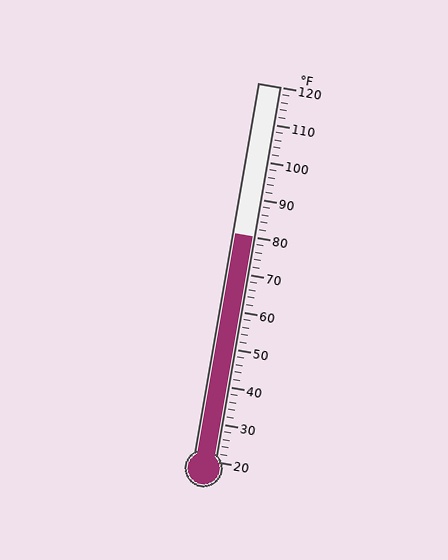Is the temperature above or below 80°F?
The temperature is at 80°F.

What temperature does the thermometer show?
The thermometer shows approximately 80°F.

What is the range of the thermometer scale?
The thermometer scale ranges from 20°F to 120°F.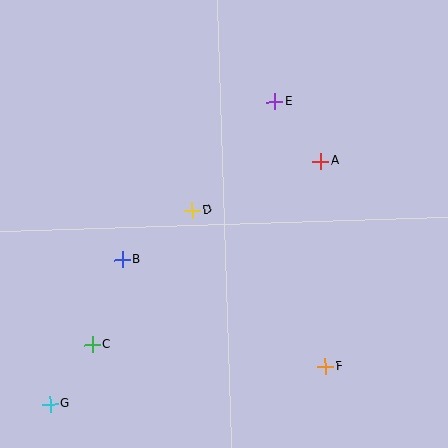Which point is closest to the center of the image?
Point D at (193, 210) is closest to the center.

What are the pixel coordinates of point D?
Point D is at (193, 210).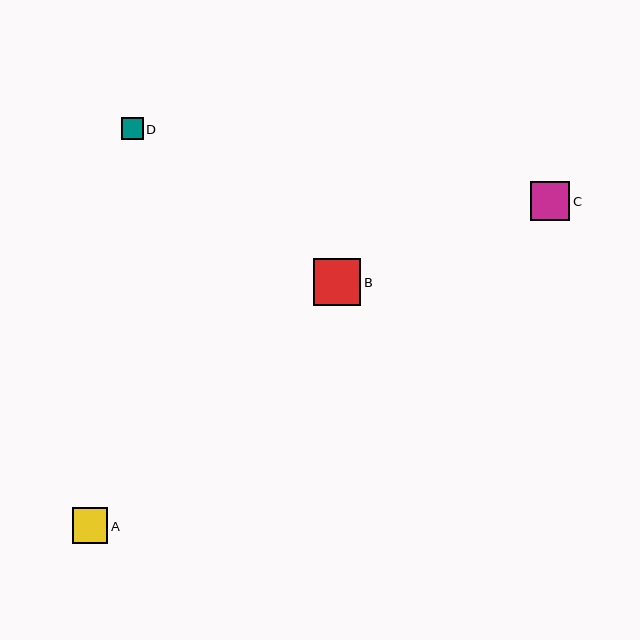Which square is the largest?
Square B is the largest with a size of approximately 47 pixels.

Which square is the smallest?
Square D is the smallest with a size of approximately 22 pixels.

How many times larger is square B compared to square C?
Square B is approximately 1.2 times the size of square C.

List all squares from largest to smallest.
From largest to smallest: B, C, A, D.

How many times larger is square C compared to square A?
Square C is approximately 1.1 times the size of square A.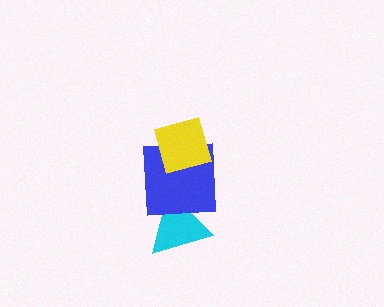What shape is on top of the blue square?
The yellow diamond is on top of the blue square.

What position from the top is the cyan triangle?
The cyan triangle is 3rd from the top.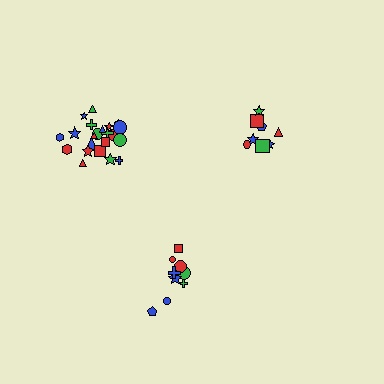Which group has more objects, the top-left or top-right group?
The top-left group.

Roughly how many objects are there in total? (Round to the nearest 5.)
Roughly 40 objects in total.